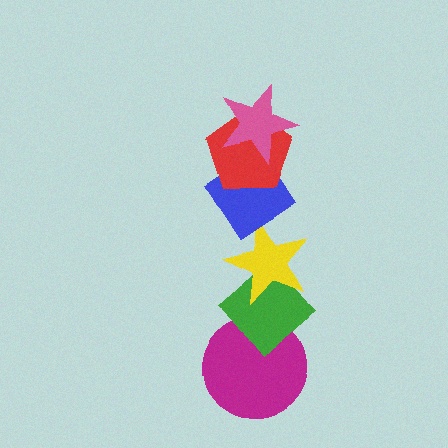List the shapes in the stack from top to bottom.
From top to bottom: the pink star, the red pentagon, the blue diamond, the yellow star, the green diamond, the magenta circle.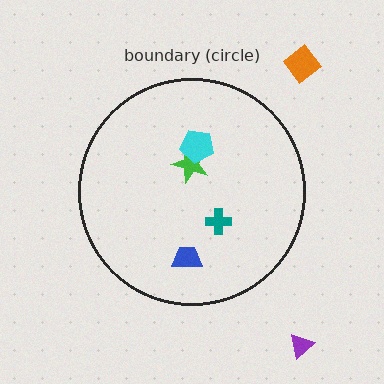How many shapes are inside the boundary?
4 inside, 2 outside.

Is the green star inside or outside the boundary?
Inside.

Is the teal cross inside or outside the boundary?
Inside.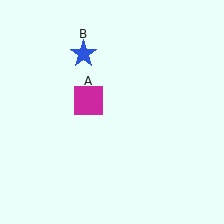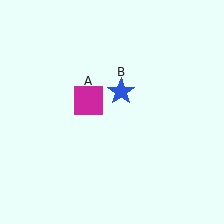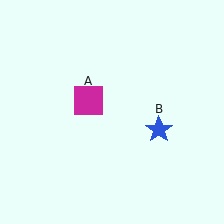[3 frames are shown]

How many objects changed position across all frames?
1 object changed position: blue star (object B).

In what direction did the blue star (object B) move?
The blue star (object B) moved down and to the right.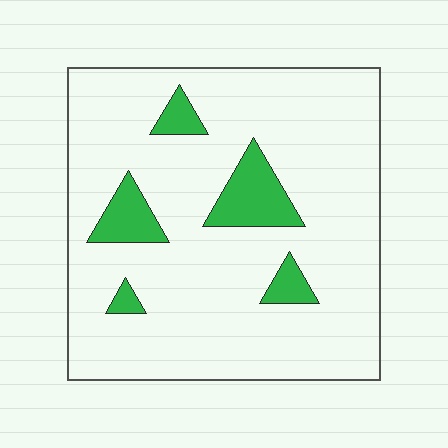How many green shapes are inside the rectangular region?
5.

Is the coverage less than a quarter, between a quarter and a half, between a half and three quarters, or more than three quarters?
Less than a quarter.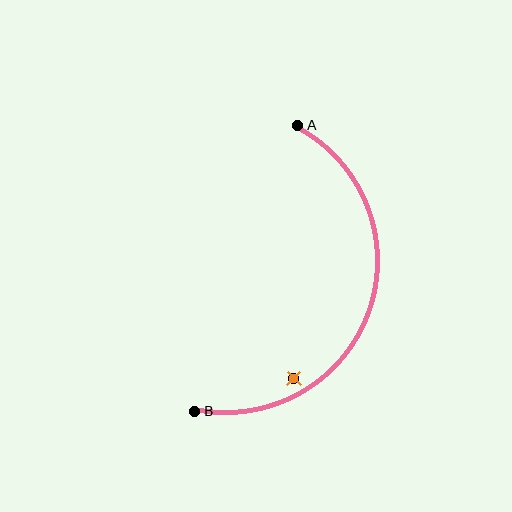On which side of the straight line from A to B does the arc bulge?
The arc bulges to the right of the straight line connecting A and B.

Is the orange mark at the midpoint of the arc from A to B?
No — the orange mark does not lie on the arc at all. It sits slightly inside the curve.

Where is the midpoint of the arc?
The arc midpoint is the point on the curve farthest from the straight line joining A and B. It sits to the right of that line.